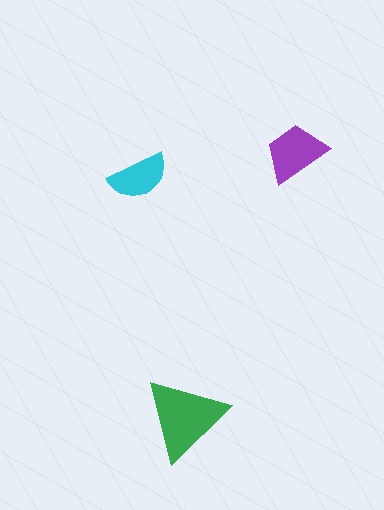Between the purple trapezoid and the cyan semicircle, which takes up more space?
The purple trapezoid.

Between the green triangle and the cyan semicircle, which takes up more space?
The green triangle.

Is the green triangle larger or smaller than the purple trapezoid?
Larger.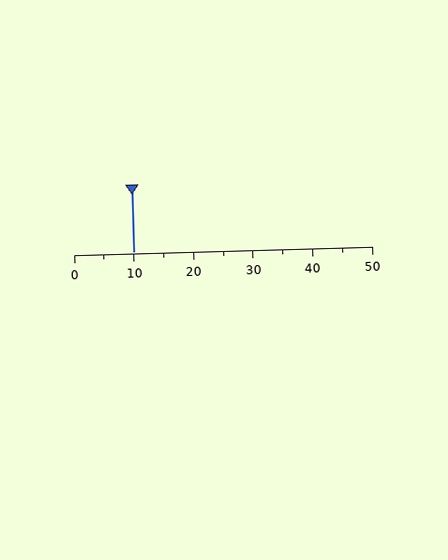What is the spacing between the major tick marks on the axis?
The major ticks are spaced 10 apart.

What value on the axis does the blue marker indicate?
The marker indicates approximately 10.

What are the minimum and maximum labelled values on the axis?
The axis runs from 0 to 50.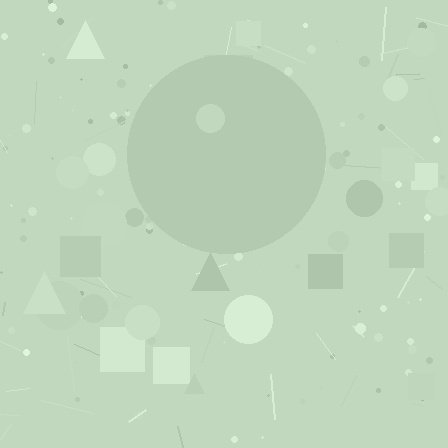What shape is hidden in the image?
A circle is hidden in the image.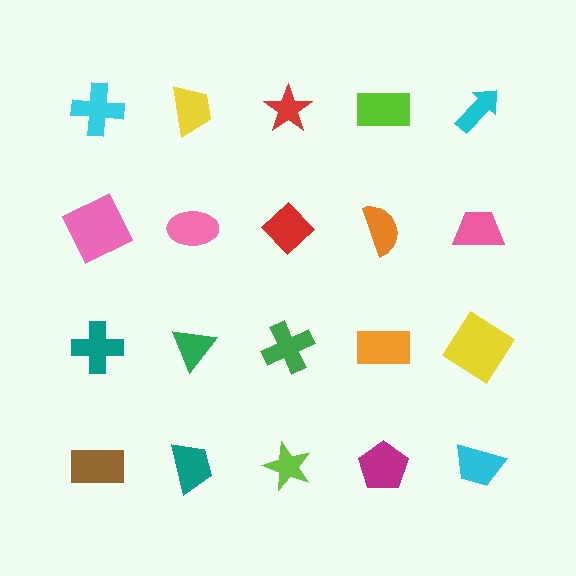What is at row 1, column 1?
A cyan cross.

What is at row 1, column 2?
A yellow trapezoid.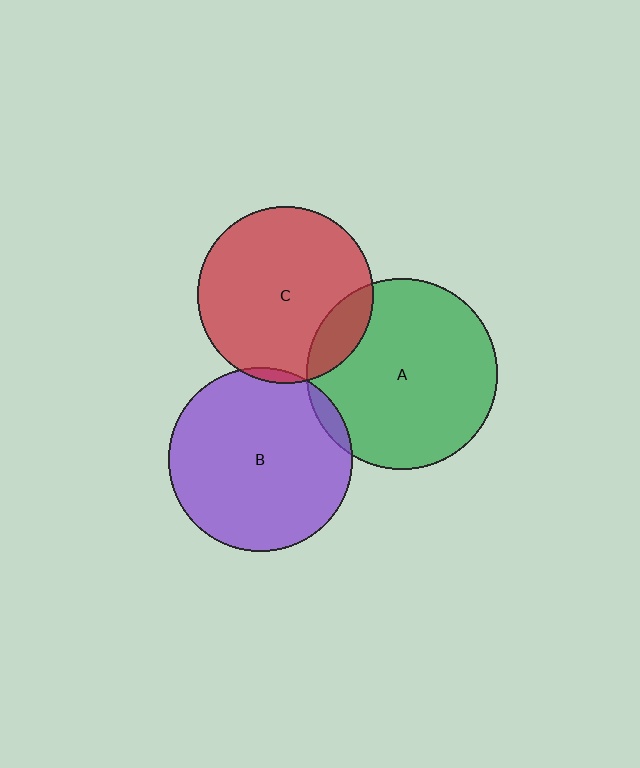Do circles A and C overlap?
Yes.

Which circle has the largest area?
Circle A (green).